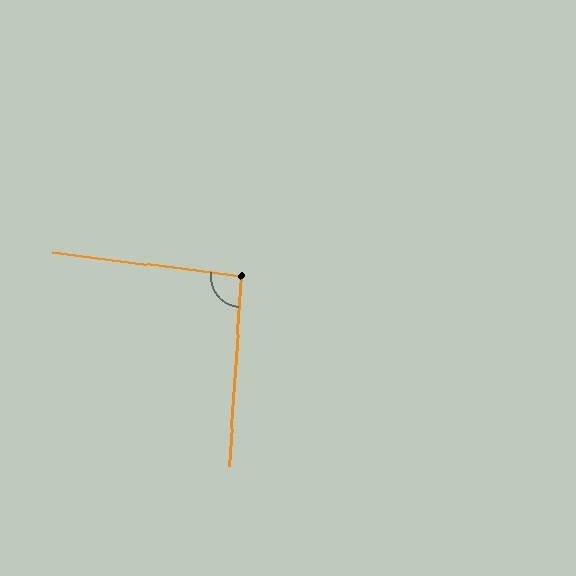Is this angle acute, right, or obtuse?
It is approximately a right angle.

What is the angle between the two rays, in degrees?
Approximately 93 degrees.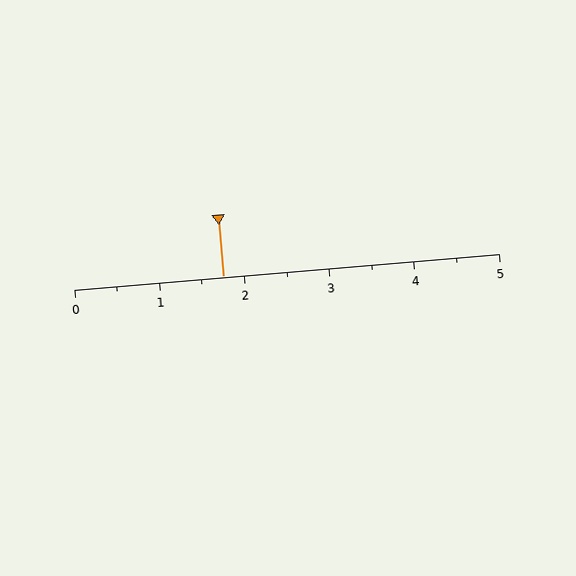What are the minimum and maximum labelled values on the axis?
The axis runs from 0 to 5.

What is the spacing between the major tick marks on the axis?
The major ticks are spaced 1 apart.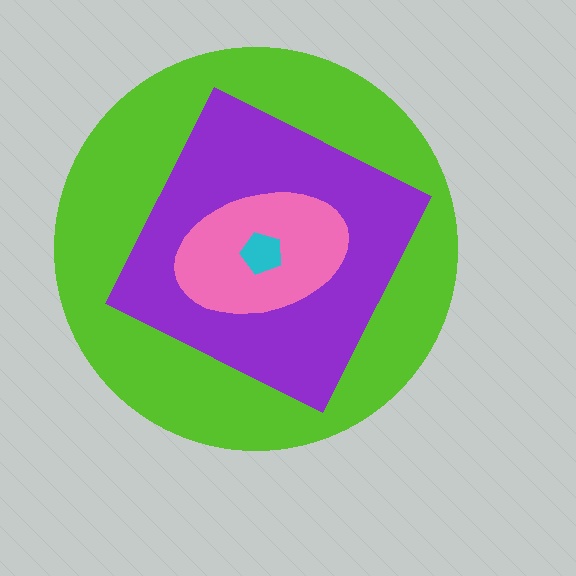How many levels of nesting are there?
4.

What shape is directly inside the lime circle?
The purple diamond.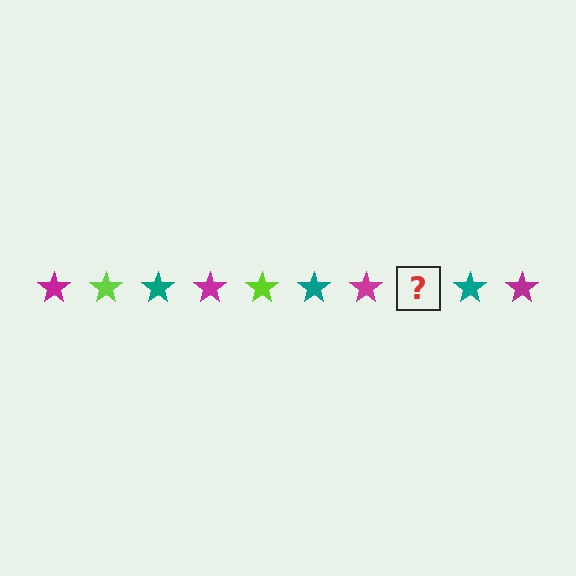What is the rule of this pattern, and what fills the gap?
The rule is that the pattern cycles through magenta, lime, teal stars. The gap should be filled with a lime star.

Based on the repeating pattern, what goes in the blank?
The blank should be a lime star.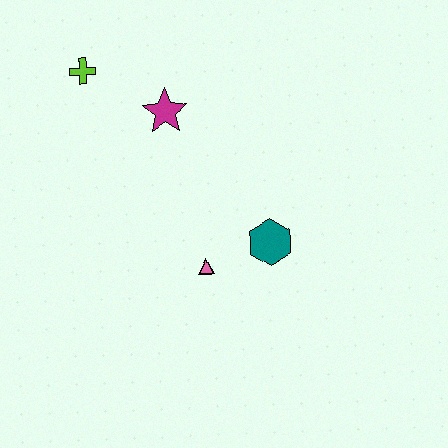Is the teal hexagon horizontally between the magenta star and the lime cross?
No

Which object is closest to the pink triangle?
The teal hexagon is closest to the pink triangle.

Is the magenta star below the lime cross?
Yes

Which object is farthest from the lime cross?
The teal hexagon is farthest from the lime cross.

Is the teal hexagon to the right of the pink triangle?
Yes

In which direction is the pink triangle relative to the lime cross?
The pink triangle is below the lime cross.